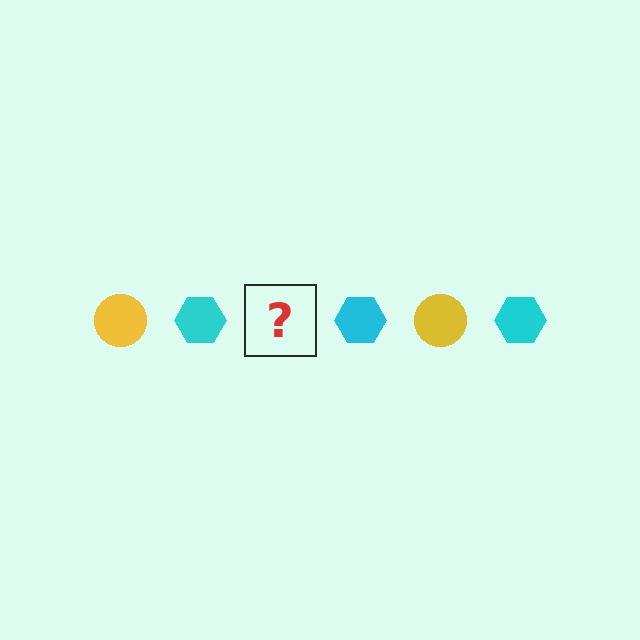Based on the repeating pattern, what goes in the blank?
The blank should be a yellow circle.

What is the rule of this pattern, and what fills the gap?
The rule is that the pattern alternates between yellow circle and cyan hexagon. The gap should be filled with a yellow circle.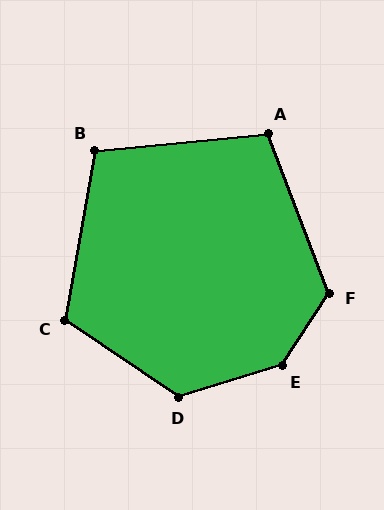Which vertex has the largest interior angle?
E, at approximately 140 degrees.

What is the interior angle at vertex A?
Approximately 106 degrees (obtuse).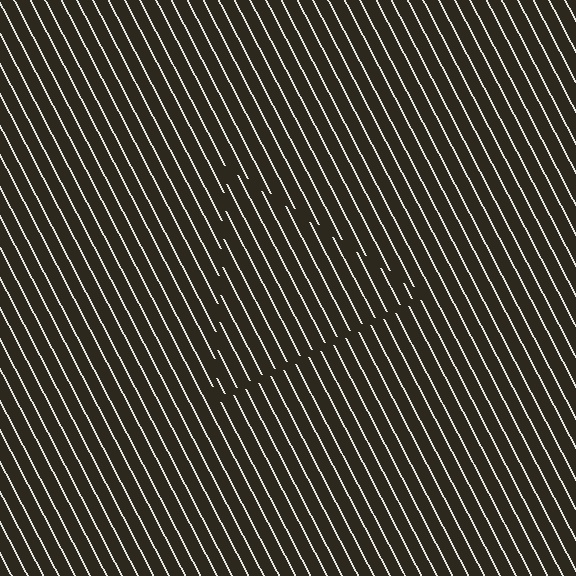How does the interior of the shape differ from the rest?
The interior of the shape contains the same grating, shifted by half a period — the contour is defined by the phase discontinuity where line-ends from the inner and outer gratings abut.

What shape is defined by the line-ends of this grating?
An illusory triangle. The interior of the shape contains the same grating, shifted by half a period — the contour is defined by the phase discontinuity where line-ends from the inner and outer gratings abut.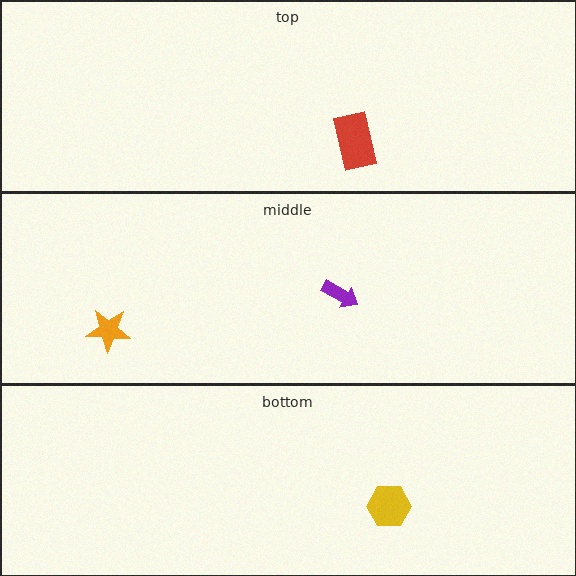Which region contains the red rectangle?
The top region.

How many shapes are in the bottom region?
1.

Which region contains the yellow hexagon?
The bottom region.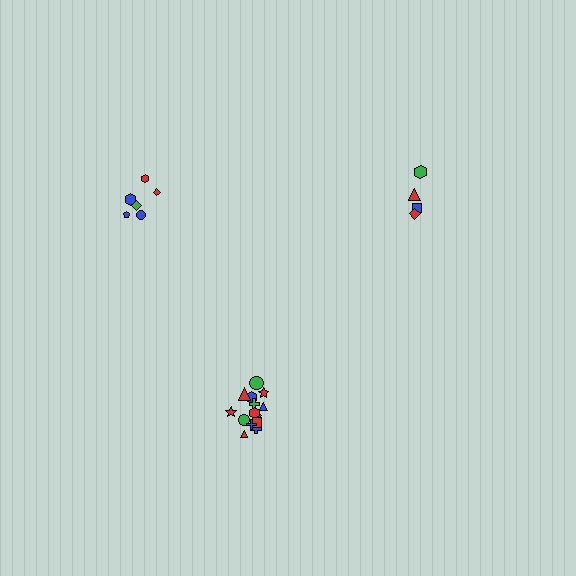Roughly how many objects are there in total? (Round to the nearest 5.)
Roughly 25 objects in total.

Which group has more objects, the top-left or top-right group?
The top-left group.